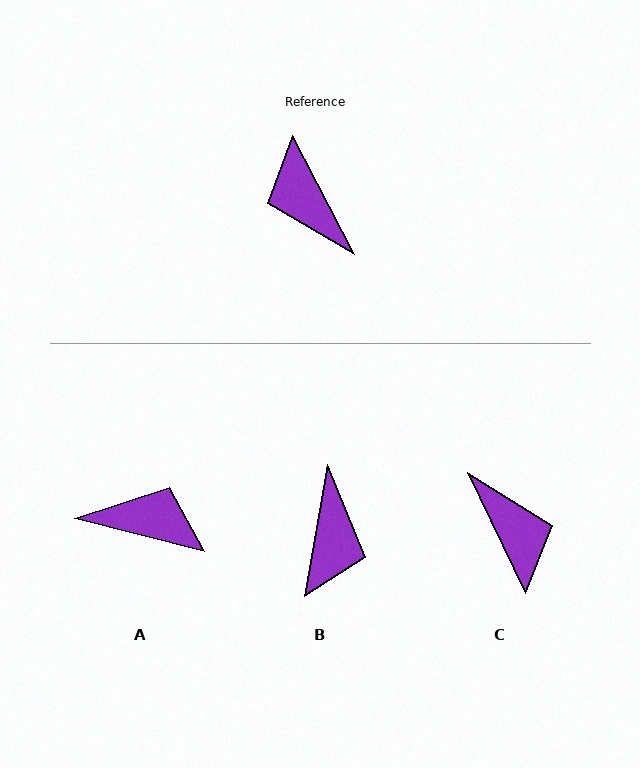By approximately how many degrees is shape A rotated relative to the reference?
Approximately 131 degrees clockwise.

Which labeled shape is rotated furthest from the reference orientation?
C, about 178 degrees away.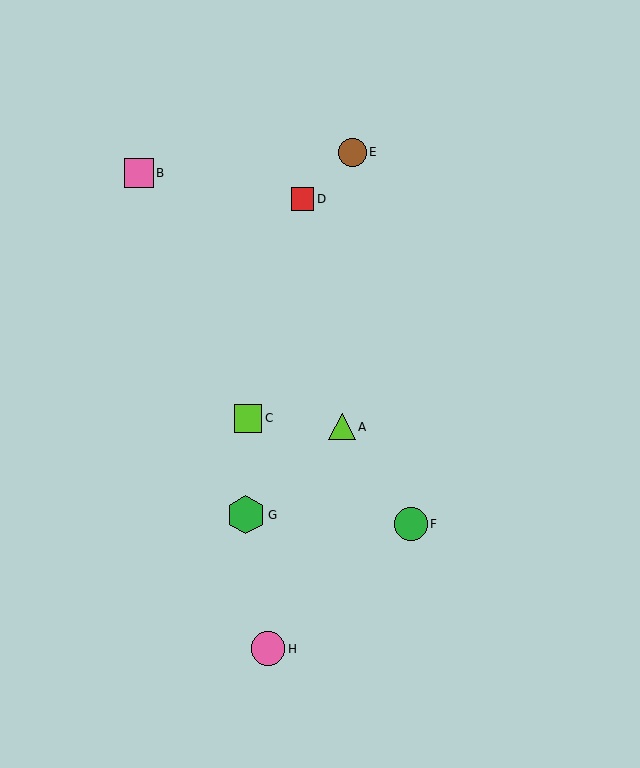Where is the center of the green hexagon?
The center of the green hexagon is at (246, 515).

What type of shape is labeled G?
Shape G is a green hexagon.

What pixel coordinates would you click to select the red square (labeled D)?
Click at (303, 199) to select the red square D.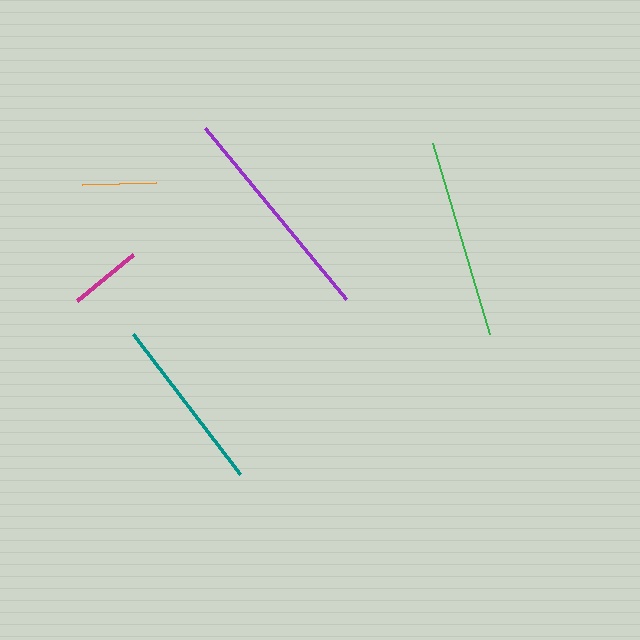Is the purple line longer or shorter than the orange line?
The purple line is longer than the orange line.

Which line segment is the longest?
The purple line is the longest at approximately 222 pixels.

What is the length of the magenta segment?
The magenta segment is approximately 72 pixels long.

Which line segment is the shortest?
The magenta line is the shortest at approximately 72 pixels.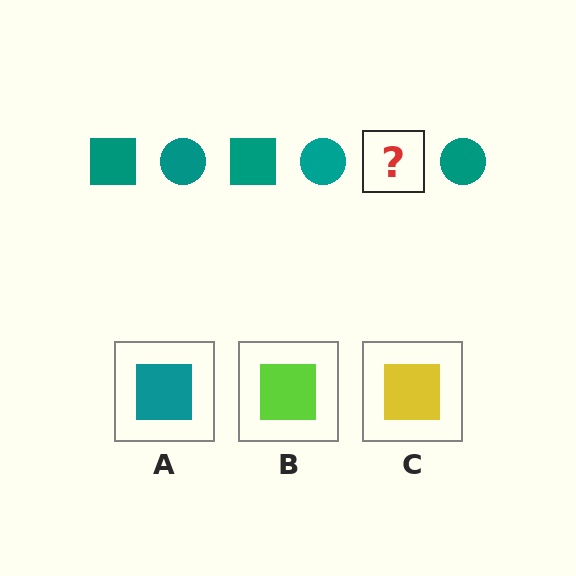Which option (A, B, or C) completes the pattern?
A.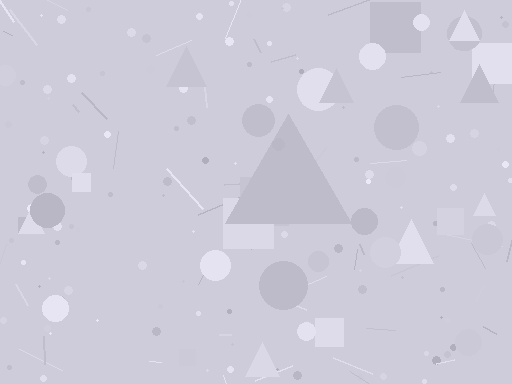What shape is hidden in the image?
A triangle is hidden in the image.